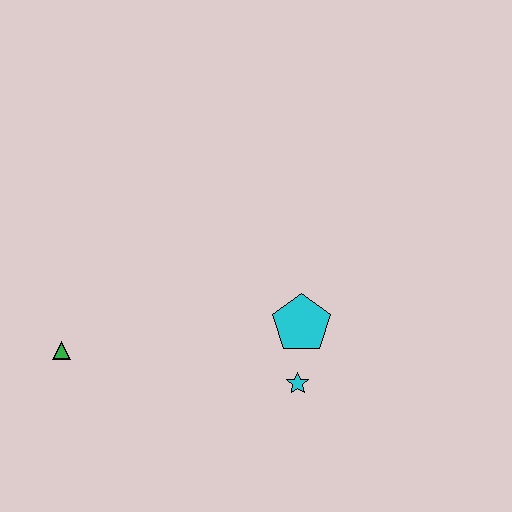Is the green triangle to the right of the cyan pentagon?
No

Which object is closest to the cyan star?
The cyan pentagon is closest to the cyan star.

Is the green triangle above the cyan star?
Yes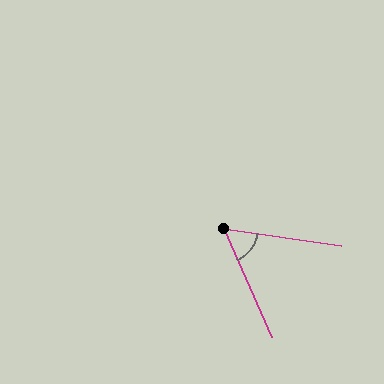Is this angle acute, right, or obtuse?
It is acute.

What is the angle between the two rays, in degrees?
Approximately 58 degrees.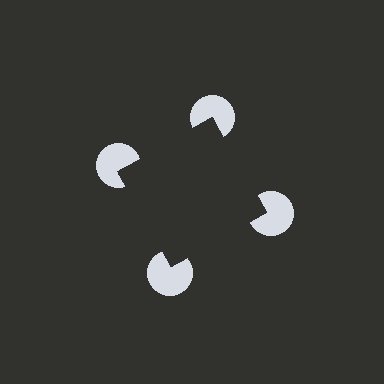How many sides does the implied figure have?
4 sides.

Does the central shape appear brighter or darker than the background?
It typically appears slightly darker than the background, even though no actual brightness change is drawn.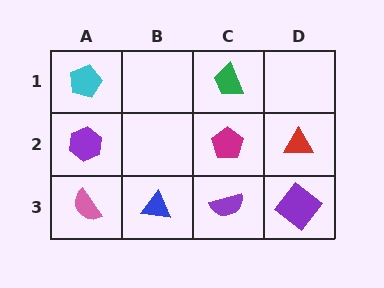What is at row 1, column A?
A cyan pentagon.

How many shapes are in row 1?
2 shapes.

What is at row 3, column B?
A blue triangle.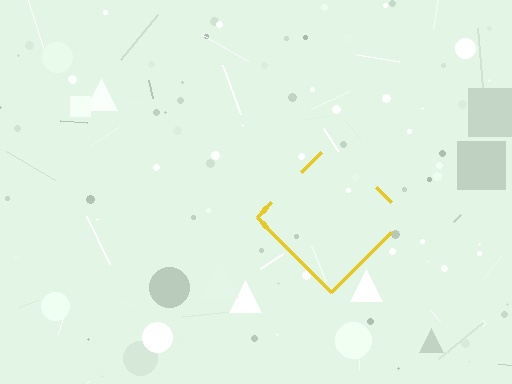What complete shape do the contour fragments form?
The contour fragments form a diamond.